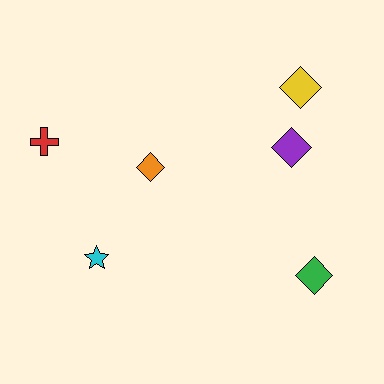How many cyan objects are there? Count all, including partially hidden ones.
There is 1 cyan object.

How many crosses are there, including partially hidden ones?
There is 1 cross.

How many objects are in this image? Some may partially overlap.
There are 6 objects.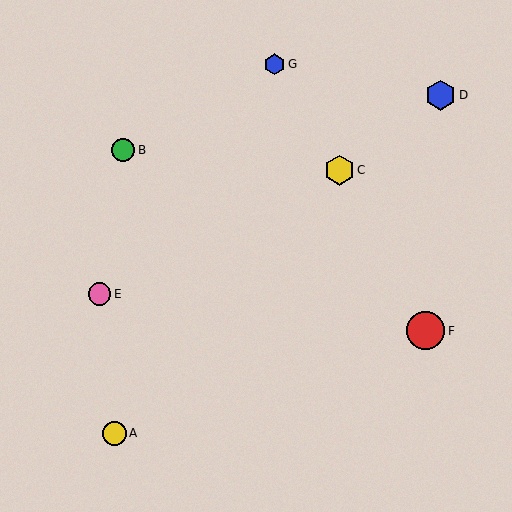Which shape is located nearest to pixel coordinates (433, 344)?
The red circle (labeled F) at (426, 331) is nearest to that location.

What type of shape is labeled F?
Shape F is a red circle.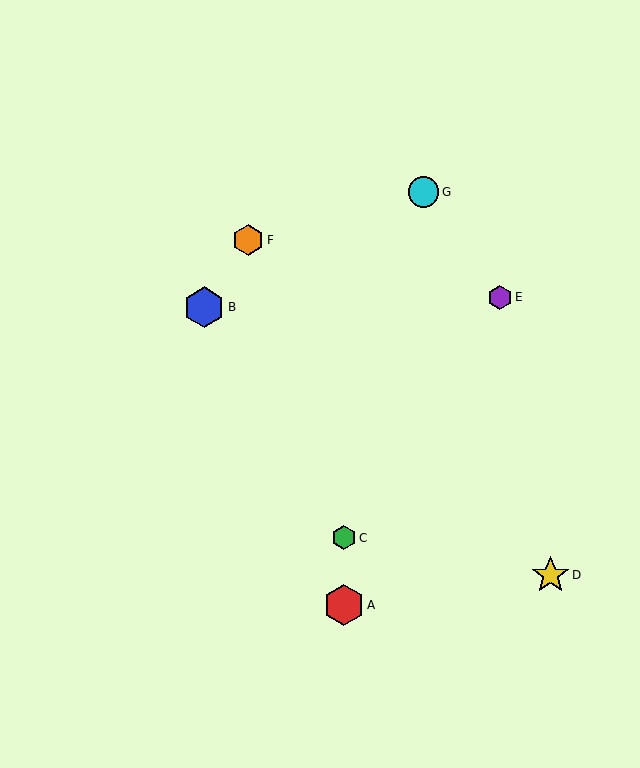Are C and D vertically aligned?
No, C is at x≈344 and D is at x≈550.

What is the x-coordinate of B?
Object B is at x≈204.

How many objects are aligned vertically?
2 objects (A, C) are aligned vertically.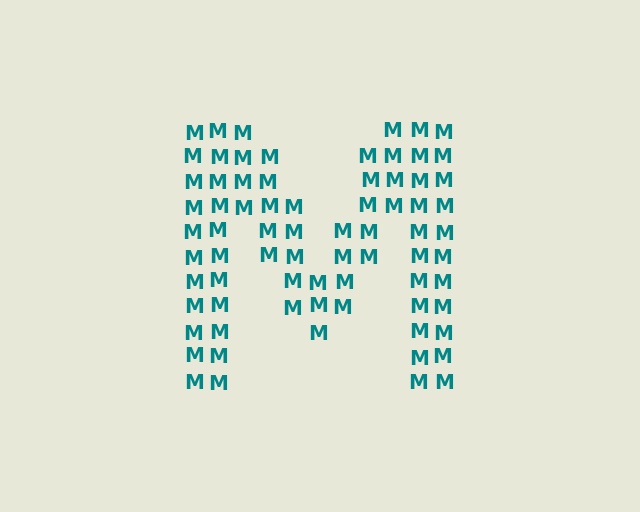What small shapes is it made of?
It is made of small letter M's.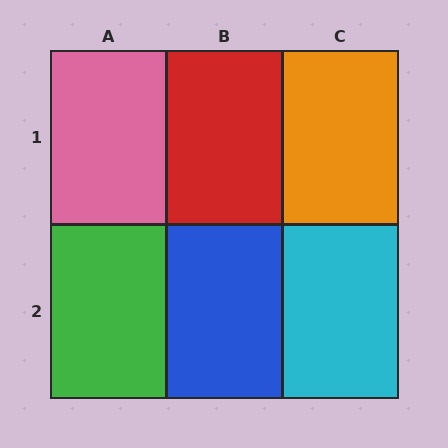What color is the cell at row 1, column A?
Pink.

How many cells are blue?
1 cell is blue.